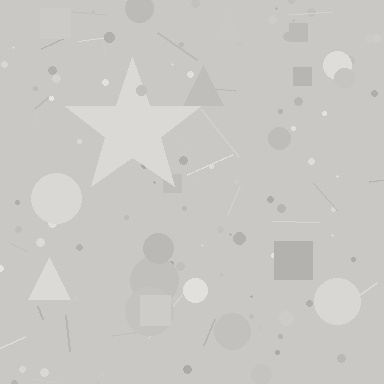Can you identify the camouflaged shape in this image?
The camouflaged shape is a star.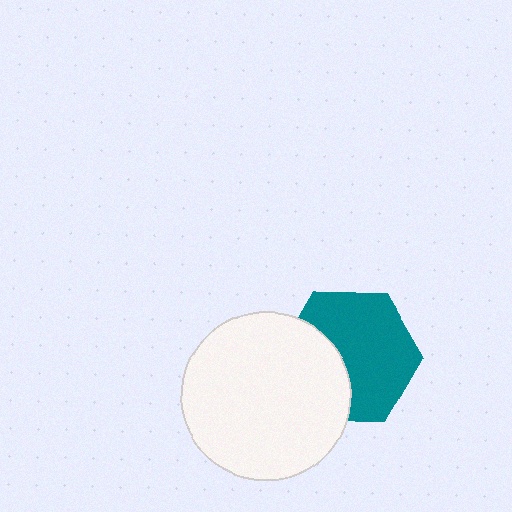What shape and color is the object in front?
The object in front is a white circle.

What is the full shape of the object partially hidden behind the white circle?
The partially hidden object is a teal hexagon.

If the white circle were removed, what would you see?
You would see the complete teal hexagon.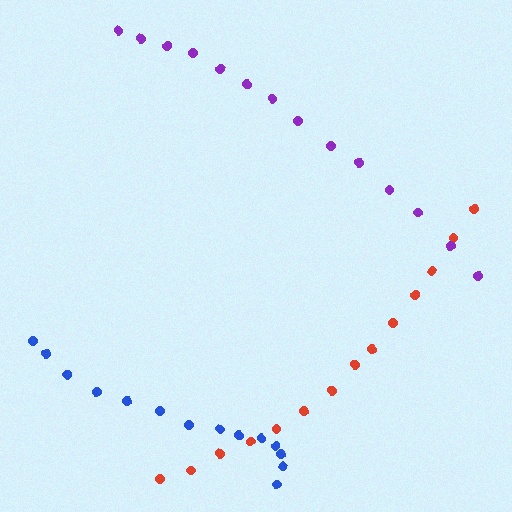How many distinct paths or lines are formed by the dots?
There are 3 distinct paths.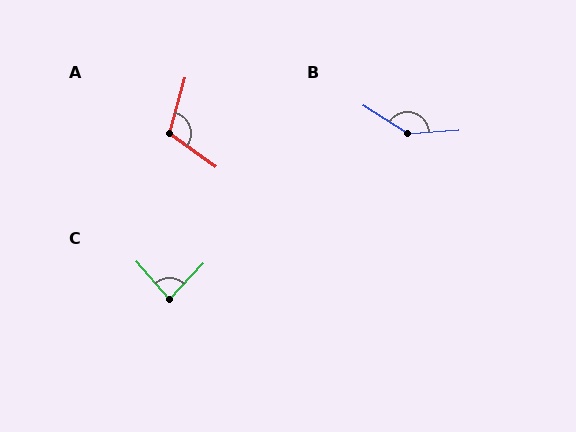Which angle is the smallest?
C, at approximately 85 degrees.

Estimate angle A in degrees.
Approximately 110 degrees.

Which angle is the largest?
B, at approximately 144 degrees.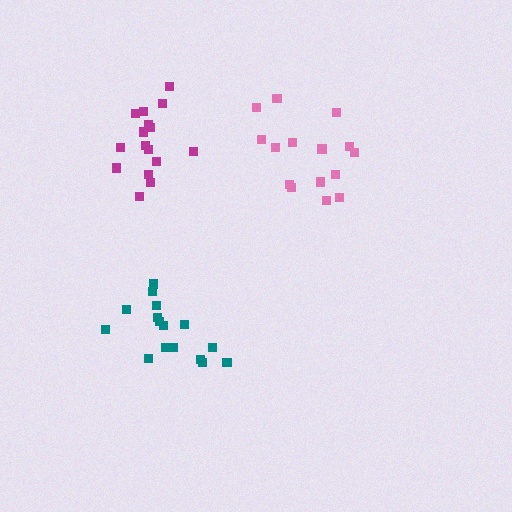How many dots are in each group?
Group 1: 16 dots, Group 2: 15 dots, Group 3: 16 dots (47 total).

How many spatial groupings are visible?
There are 3 spatial groupings.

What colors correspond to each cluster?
The clusters are colored: teal, pink, magenta.